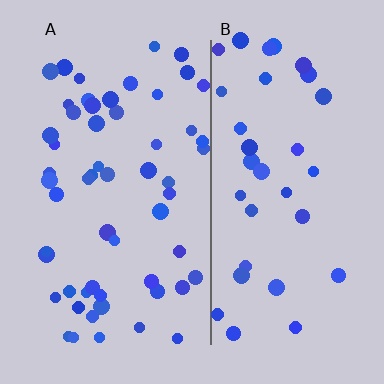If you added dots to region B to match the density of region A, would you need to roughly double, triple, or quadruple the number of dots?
Approximately double.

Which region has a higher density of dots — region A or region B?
A (the left).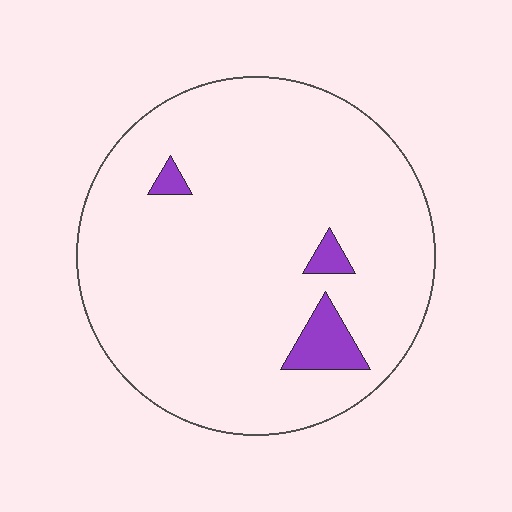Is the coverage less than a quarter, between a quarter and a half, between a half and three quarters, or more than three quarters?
Less than a quarter.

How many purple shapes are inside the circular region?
3.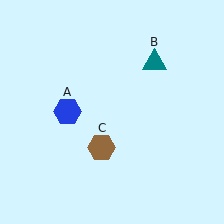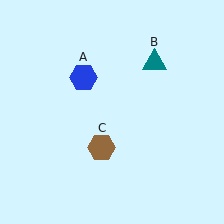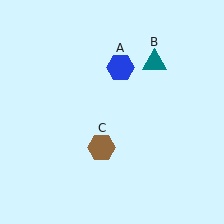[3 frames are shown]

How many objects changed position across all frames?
1 object changed position: blue hexagon (object A).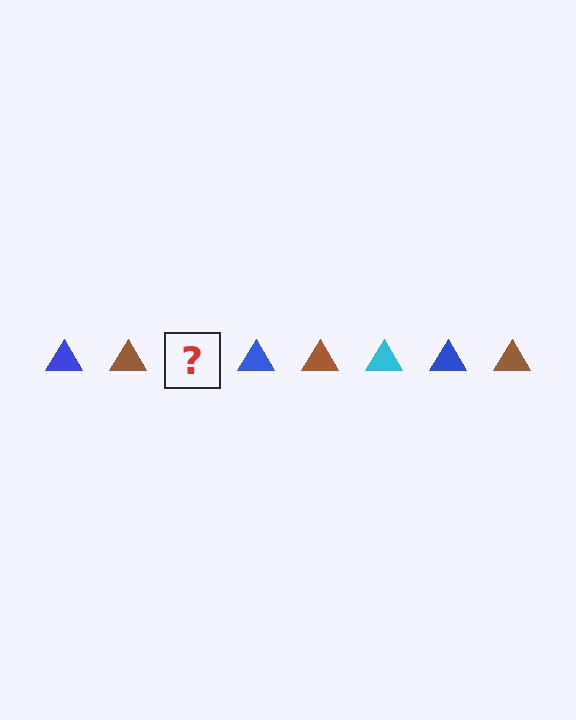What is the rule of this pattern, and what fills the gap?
The rule is that the pattern cycles through blue, brown, cyan triangles. The gap should be filled with a cyan triangle.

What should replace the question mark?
The question mark should be replaced with a cyan triangle.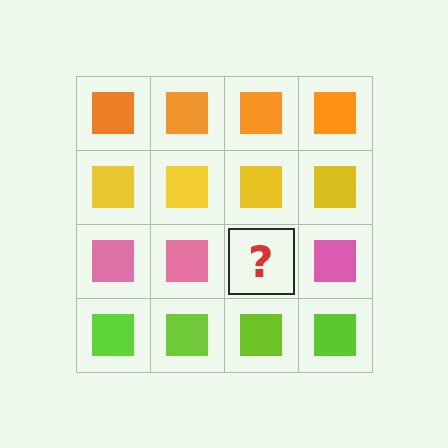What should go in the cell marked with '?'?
The missing cell should contain a pink square.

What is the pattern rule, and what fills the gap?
The rule is that each row has a consistent color. The gap should be filled with a pink square.